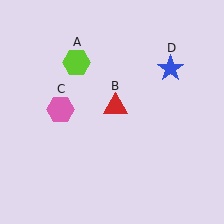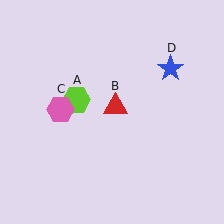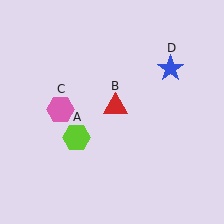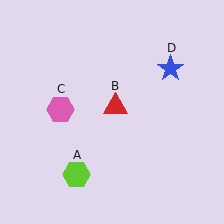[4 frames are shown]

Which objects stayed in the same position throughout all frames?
Red triangle (object B) and pink hexagon (object C) and blue star (object D) remained stationary.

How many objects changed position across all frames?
1 object changed position: lime hexagon (object A).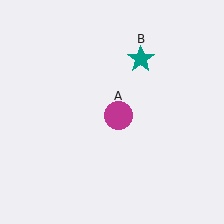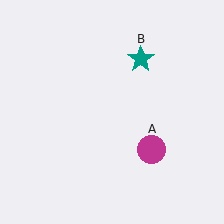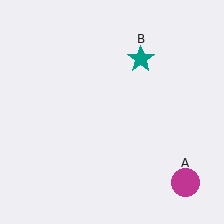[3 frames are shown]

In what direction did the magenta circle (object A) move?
The magenta circle (object A) moved down and to the right.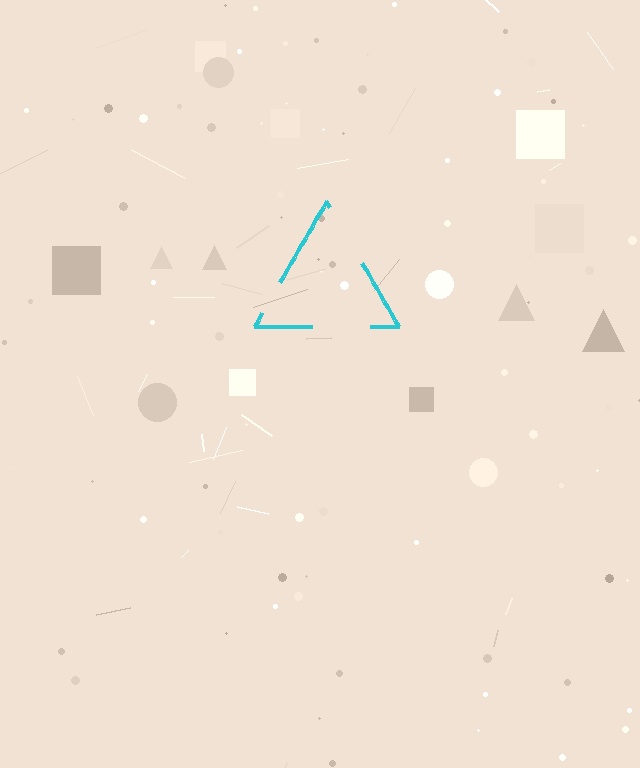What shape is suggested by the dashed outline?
The dashed outline suggests a triangle.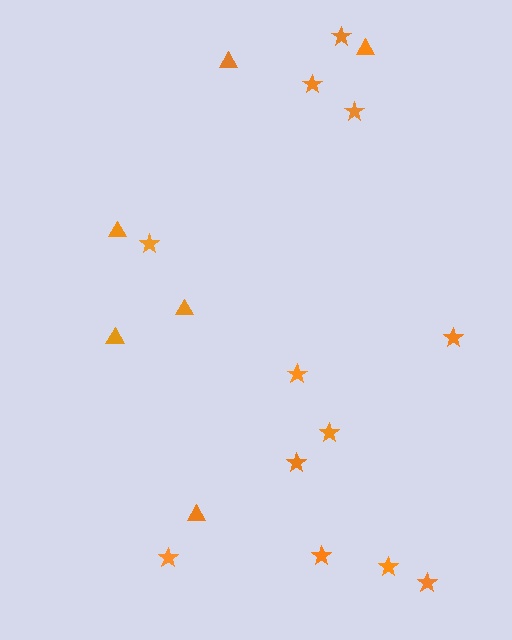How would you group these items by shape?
There are 2 groups: one group of stars (12) and one group of triangles (6).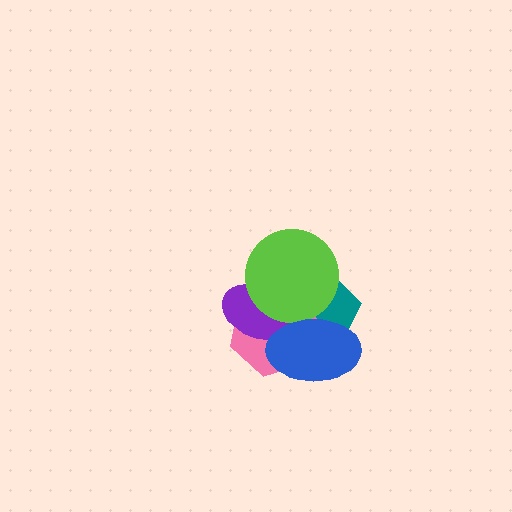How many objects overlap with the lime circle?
5 objects overlap with the lime circle.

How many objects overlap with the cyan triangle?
5 objects overlap with the cyan triangle.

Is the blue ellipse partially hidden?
No, no other shape covers it.